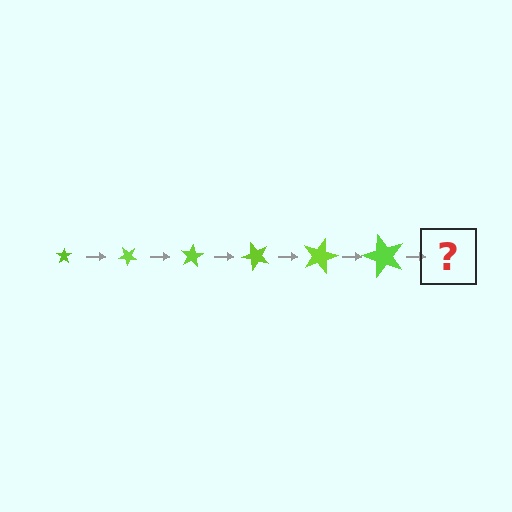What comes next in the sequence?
The next element should be a star, larger than the previous one and rotated 240 degrees from the start.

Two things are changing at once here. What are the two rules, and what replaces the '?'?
The two rules are that the star grows larger each step and it rotates 40 degrees each step. The '?' should be a star, larger than the previous one and rotated 240 degrees from the start.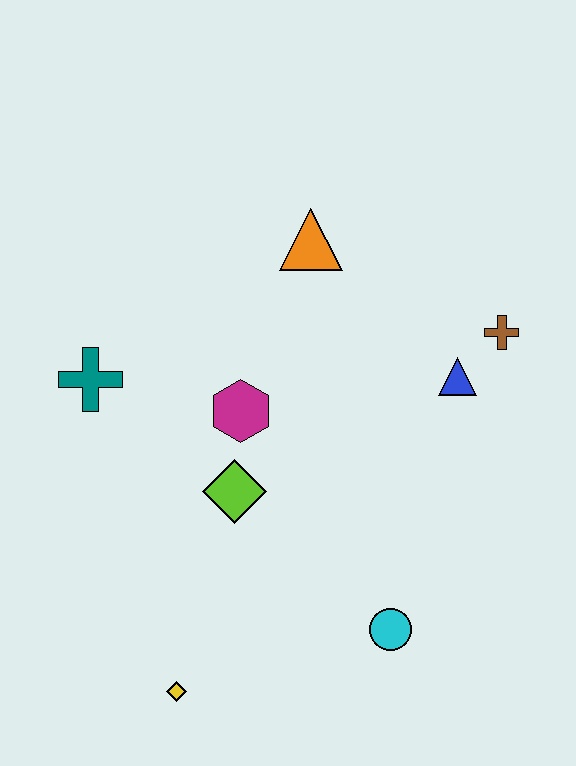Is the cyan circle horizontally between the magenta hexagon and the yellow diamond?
No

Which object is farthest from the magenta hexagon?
The yellow diamond is farthest from the magenta hexagon.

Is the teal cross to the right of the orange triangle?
No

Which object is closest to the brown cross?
The blue triangle is closest to the brown cross.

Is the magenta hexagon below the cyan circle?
No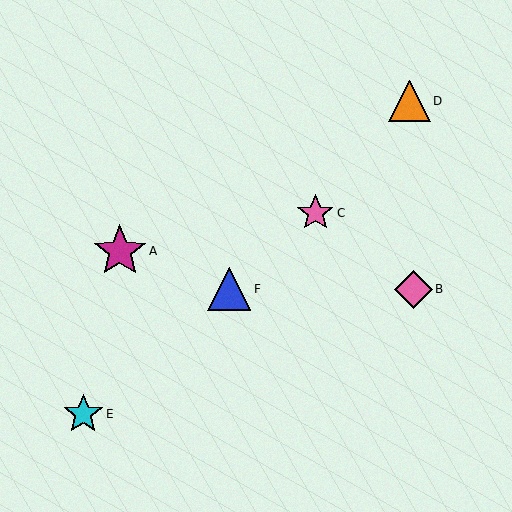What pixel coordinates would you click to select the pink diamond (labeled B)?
Click at (414, 289) to select the pink diamond B.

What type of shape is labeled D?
Shape D is an orange triangle.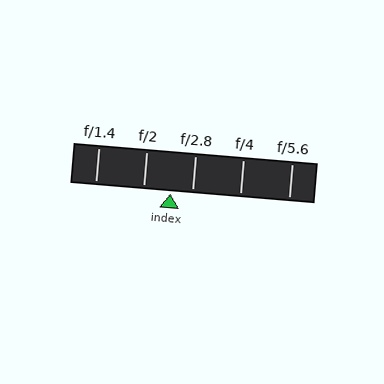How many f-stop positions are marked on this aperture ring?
There are 5 f-stop positions marked.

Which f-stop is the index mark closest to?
The index mark is closest to f/2.8.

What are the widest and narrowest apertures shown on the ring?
The widest aperture shown is f/1.4 and the narrowest is f/5.6.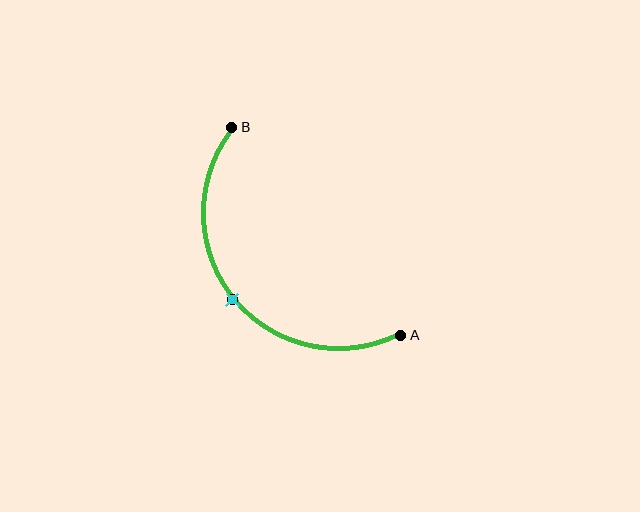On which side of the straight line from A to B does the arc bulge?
The arc bulges below and to the left of the straight line connecting A and B.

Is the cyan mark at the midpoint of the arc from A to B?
Yes. The cyan mark lies on the arc at equal arc-length from both A and B — it is the arc midpoint.